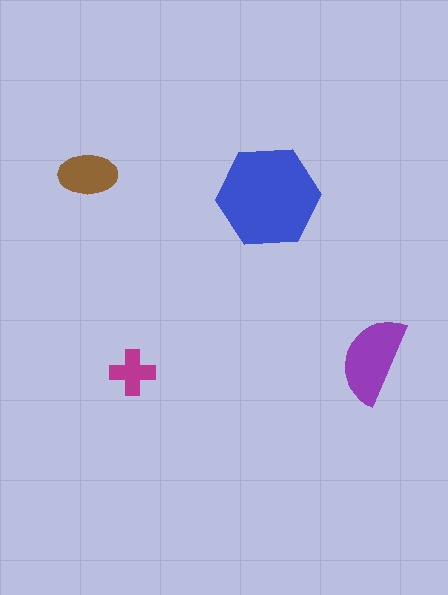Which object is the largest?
The blue hexagon.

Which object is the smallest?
The magenta cross.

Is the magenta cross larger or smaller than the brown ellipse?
Smaller.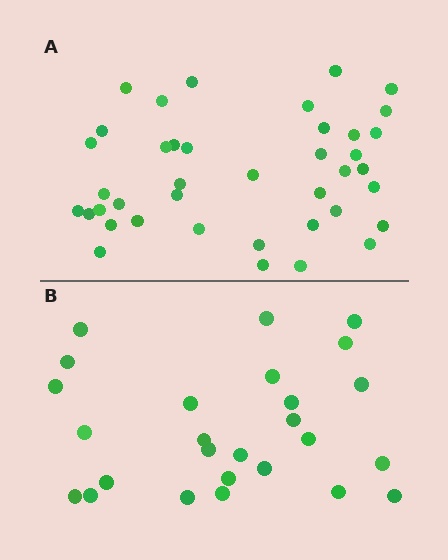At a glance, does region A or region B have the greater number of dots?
Region A (the top region) has more dots.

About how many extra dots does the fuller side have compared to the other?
Region A has approximately 15 more dots than region B.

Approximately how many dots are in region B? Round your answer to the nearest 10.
About 30 dots. (The exact count is 26, which rounds to 30.)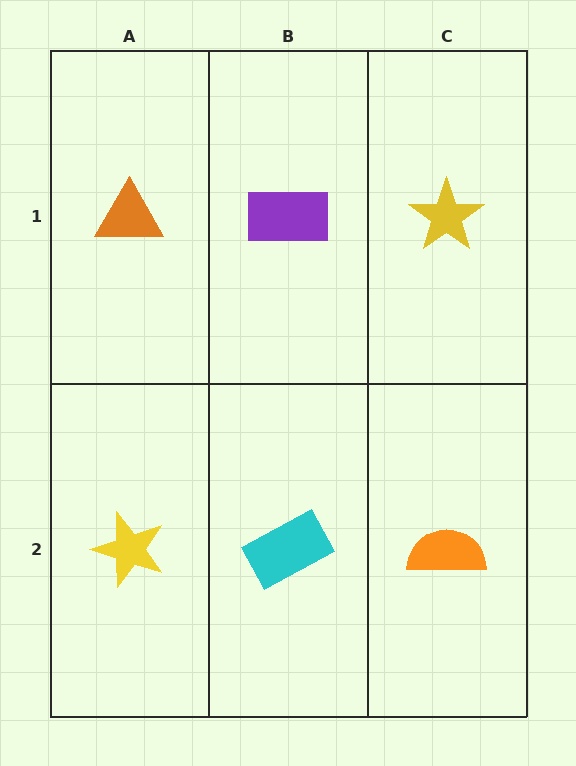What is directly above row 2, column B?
A purple rectangle.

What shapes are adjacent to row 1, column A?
A yellow star (row 2, column A), a purple rectangle (row 1, column B).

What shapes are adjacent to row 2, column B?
A purple rectangle (row 1, column B), a yellow star (row 2, column A), an orange semicircle (row 2, column C).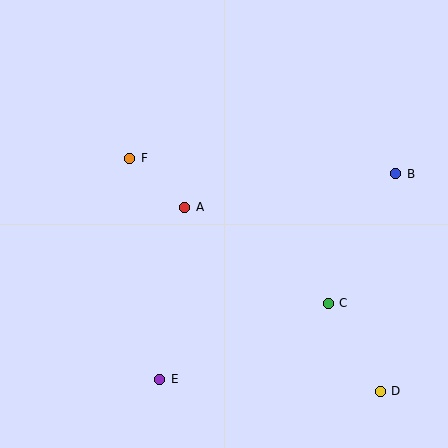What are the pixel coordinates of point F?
Point F is at (130, 158).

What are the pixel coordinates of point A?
Point A is at (185, 207).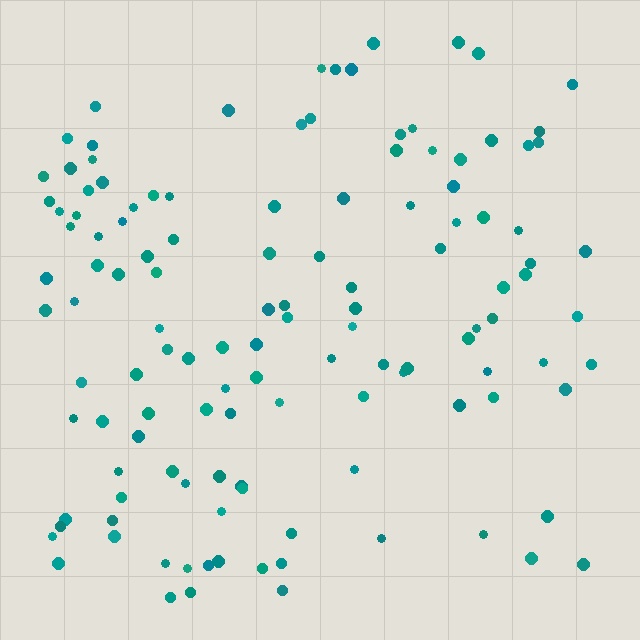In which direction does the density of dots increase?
From right to left, with the left side densest.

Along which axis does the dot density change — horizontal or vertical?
Horizontal.